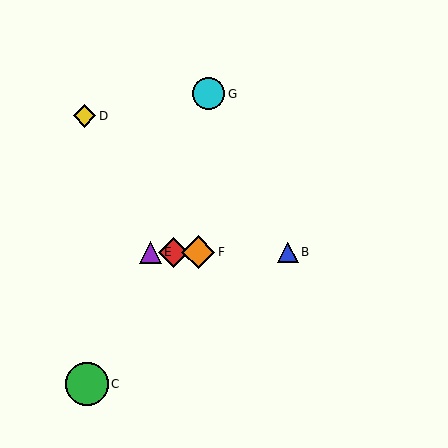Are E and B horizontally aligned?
Yes, both are at y≈252.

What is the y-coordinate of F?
Object F is at y≈252.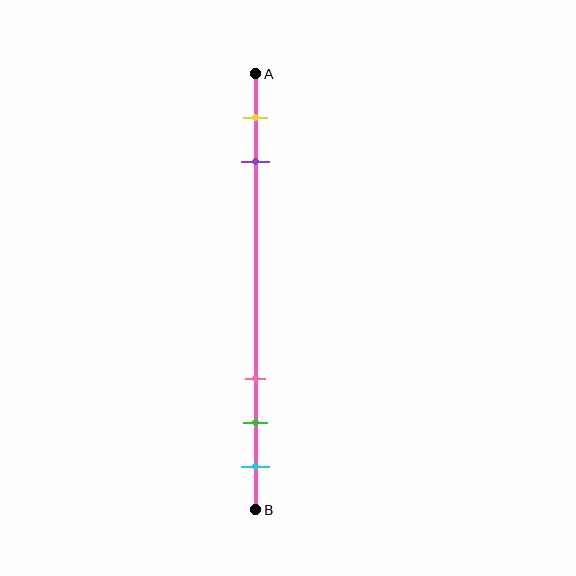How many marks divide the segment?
There are 5 marks dividing the segment.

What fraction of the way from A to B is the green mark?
The green mark is approximately 80% (0.8) of the way from A to B.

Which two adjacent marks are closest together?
The green and cyan marks are the closest adjacent pair.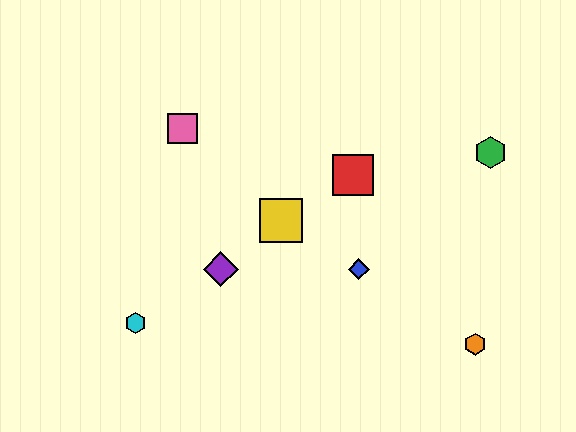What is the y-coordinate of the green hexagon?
The green hexagon is at y≈153.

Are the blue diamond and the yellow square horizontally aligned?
No, the blue diamond is at y≈269 and the yellow square is at y≈220.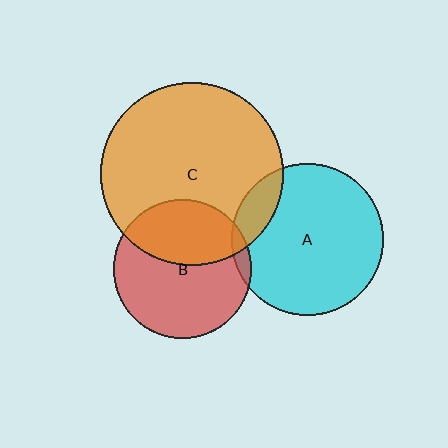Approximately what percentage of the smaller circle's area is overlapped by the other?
Approximately 40%.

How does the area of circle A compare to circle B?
Approximately 1.2 times.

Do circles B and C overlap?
Yes.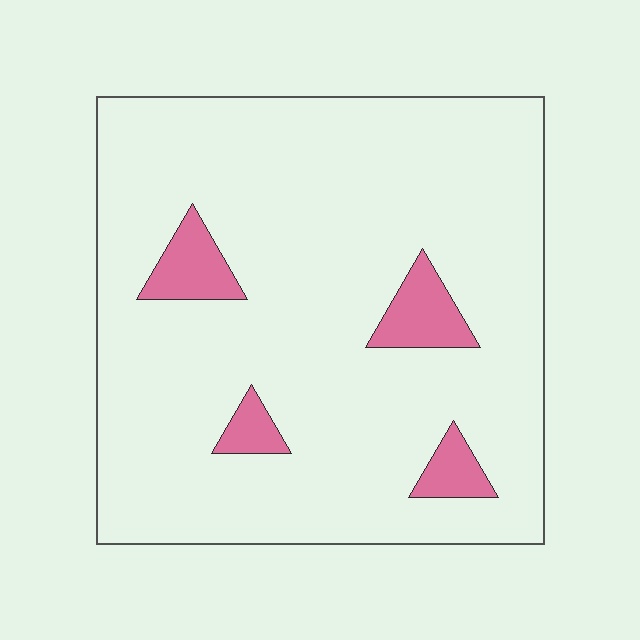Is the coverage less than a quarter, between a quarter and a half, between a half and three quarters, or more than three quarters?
Less than a quarter.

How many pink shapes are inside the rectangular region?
4.